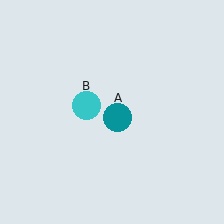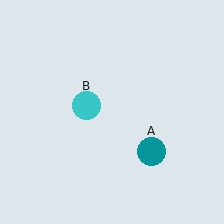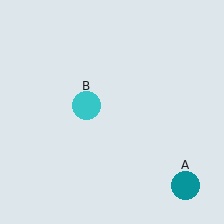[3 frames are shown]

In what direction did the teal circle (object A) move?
The teal circle (object A) moved down and to the right.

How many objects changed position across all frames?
1 object changed position: teal circle (object A).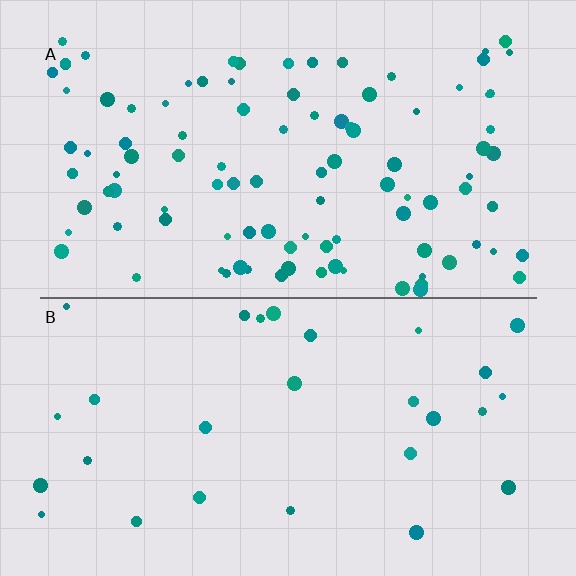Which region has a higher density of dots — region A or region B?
A (the top).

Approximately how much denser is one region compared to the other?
Approximately 3.5× — region A over region B.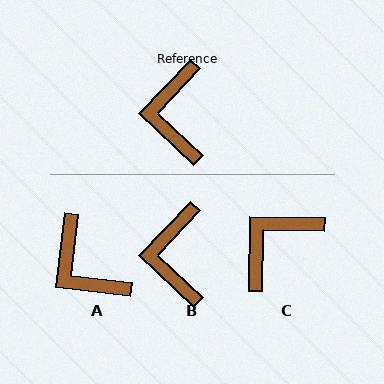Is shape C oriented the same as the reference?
No, it is off by about 48 degrees.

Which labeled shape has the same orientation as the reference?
B.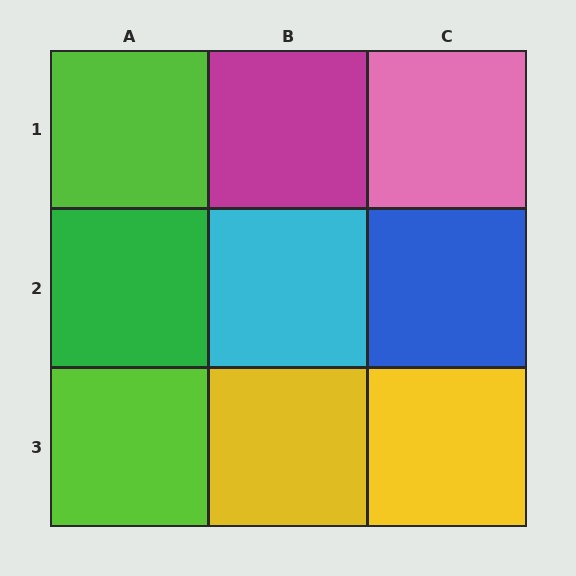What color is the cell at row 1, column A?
Lime.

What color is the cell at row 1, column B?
Magenta.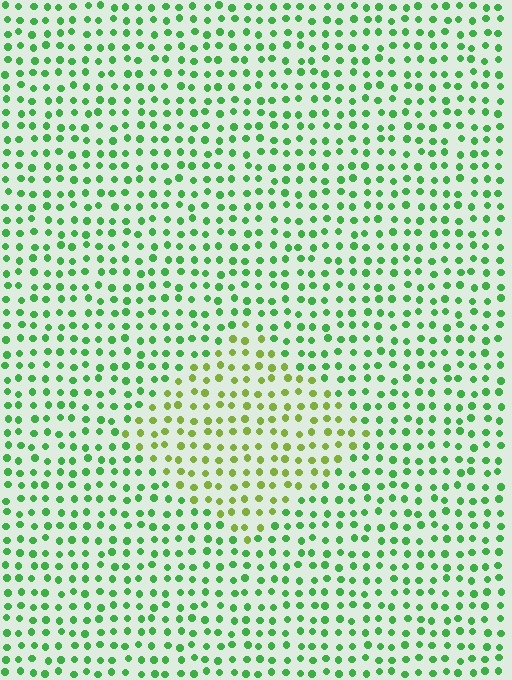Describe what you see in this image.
The image is filled with small green elements in a uniform arrangement. A diamond-shaped region is visible where the elements are tinted to a slightly different hue, forming a subtle color boundary.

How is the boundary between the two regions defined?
The boundary is defined purely by a slight shift in hue (about 39 degrees). Spacing, size, and orientation are identical on both sides.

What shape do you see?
I see a diamond.